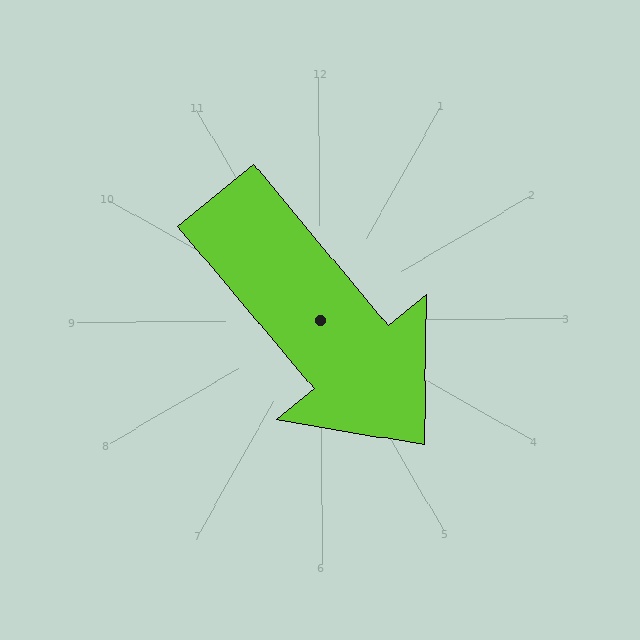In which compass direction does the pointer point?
Southeast.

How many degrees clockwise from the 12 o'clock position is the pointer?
Approximately 140 degrees.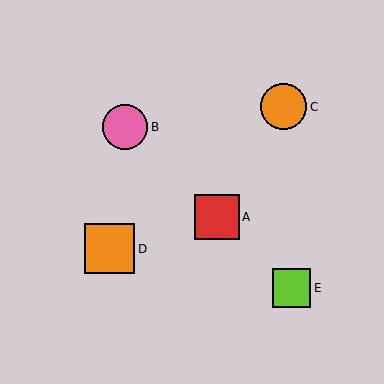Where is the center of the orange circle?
The center of the orange circle is at (283, 107).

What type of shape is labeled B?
Shape B is a pink circle.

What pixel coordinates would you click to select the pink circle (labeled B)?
Click at (125, 127) to select the pink circle B.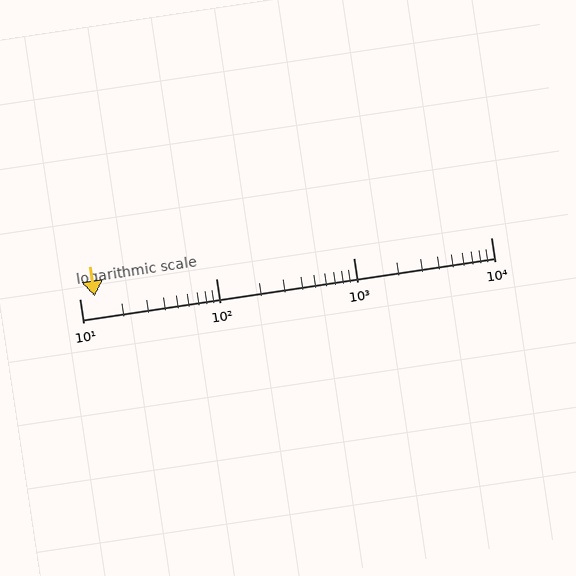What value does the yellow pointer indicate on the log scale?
The pointer indicates approximately 13.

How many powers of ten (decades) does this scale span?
The scale spans 3 decades, from 10 to 10000.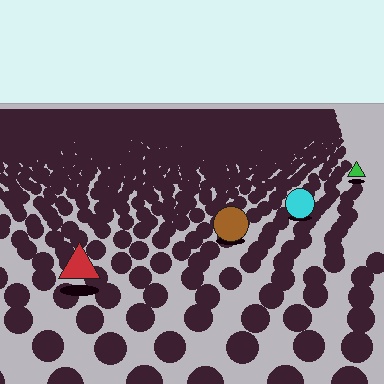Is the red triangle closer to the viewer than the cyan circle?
Yes. The red triangle is closer — you can tell from the texture gradient: the ground texture is coarser near it.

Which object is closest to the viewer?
The red triangle is closest. The texture marks near it are larger and more spread out.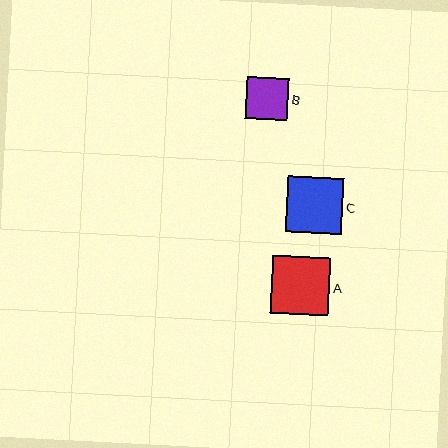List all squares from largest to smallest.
From largest to smallest: A, C, B.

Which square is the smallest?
Square B is the smallest with a size of approximately 43 pixels.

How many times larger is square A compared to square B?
Square A is approximately 1.4 times the size of square B.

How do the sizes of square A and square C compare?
Square A and square C are approximately the same size.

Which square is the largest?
Square A is the largest with a size of approximately 58 pixels.